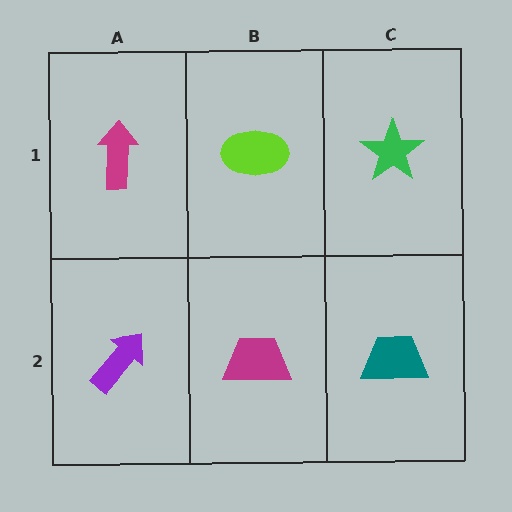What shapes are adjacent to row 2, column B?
A lime ellipse (row 1, column B), a purple arrow (row 2, column A), a teal trapezoid (row 2, column C).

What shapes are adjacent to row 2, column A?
A magenta arrow (row 1, column A), a magenta trapezoid (row 2, column B).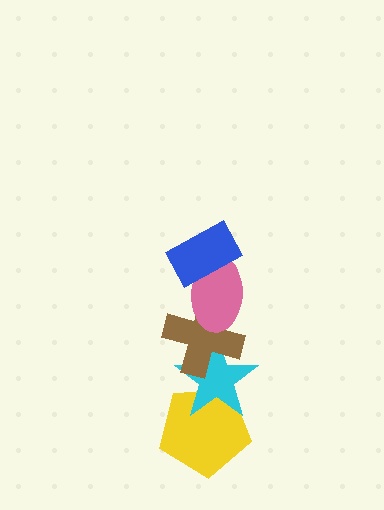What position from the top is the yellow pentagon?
The yellow pentagon is 5th from the top.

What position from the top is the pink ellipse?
The pink ellipse is 2nd from the top.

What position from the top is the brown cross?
The brown cross is 3rd from the top.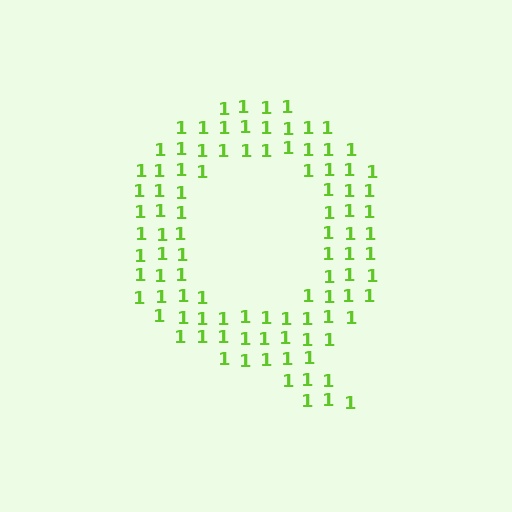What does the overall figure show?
The overall figure shows the letter Q.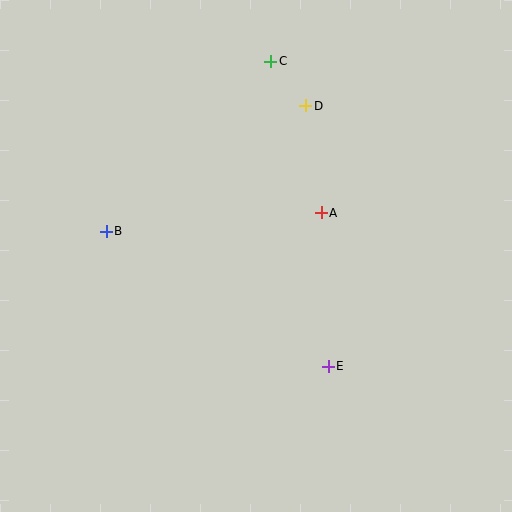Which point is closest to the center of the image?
Point A at (321, 213) is closest to the center.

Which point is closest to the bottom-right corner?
Point E is closest to the bottom-right corner.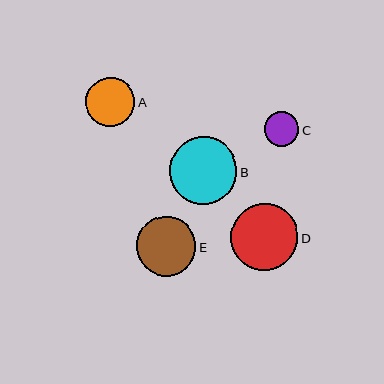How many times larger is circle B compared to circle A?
Circle B is approximately 1.4 times the size of circle A.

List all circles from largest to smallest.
From largest to smallest: B, D, E, A, C.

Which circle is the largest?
Circle B is the largest with a size of approximately 68 pixels.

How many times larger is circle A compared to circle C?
Circle A is approximately 1.4 times the size of circle C.